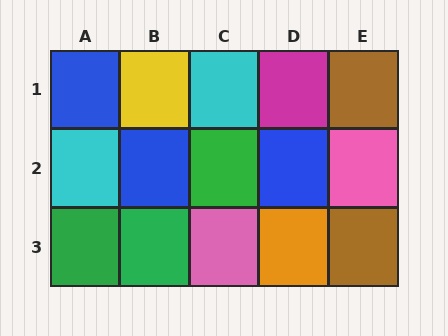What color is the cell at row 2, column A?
Cyan.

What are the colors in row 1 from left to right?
Blue, yellow, cyan, magenta, brown.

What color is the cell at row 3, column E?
Brown.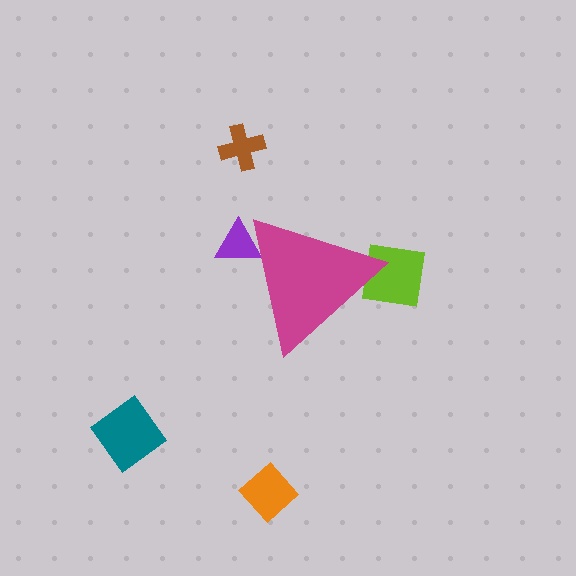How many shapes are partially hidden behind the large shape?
2 shapes are partially hidden.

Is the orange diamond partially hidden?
No, the orange diamond is fully visible.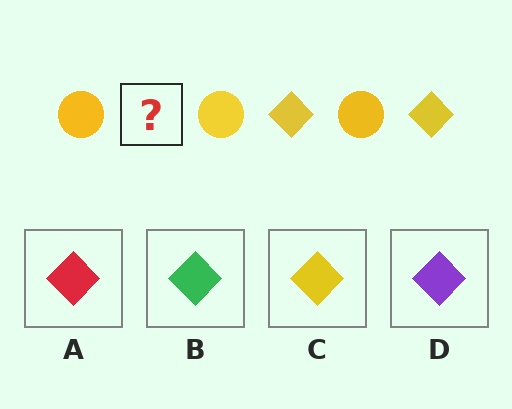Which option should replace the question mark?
Option C.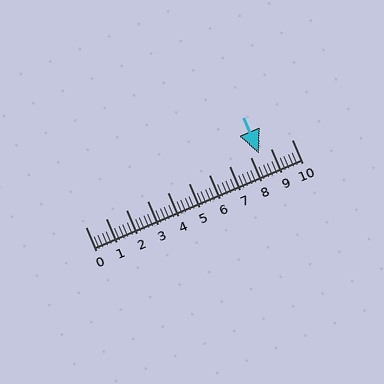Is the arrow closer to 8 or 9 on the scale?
The arrow is closer to 8.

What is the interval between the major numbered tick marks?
The major tick marks are spaced 1 units apart.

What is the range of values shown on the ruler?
The ruler shows values from 0 to 10.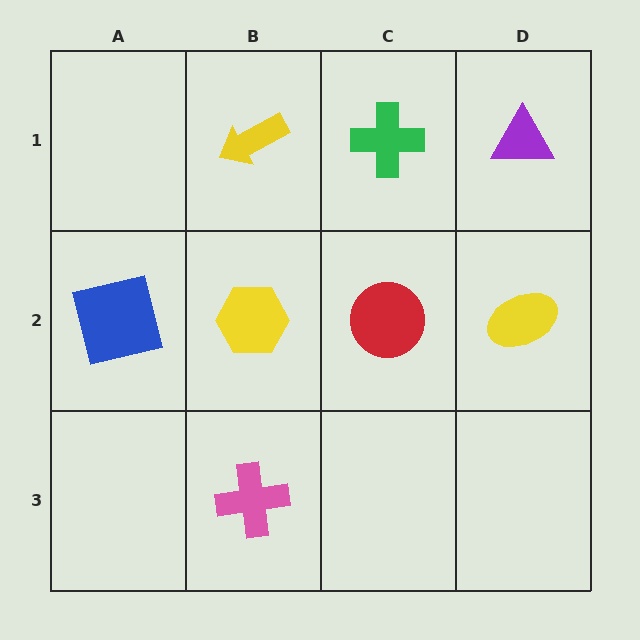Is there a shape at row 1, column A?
No, that cell is empty.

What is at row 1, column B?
A yellow arrow.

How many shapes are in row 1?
3 shapes.